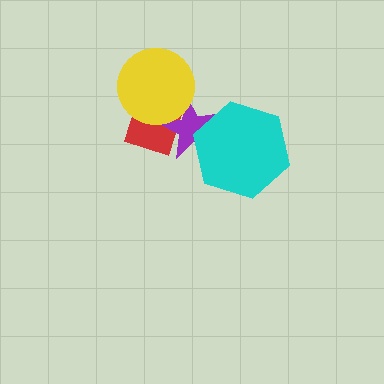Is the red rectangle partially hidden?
Yes, it is partially covered by another shape.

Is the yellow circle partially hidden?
No, no other shape covers it.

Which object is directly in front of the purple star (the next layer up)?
The yellow circle is directly in front of the purple star.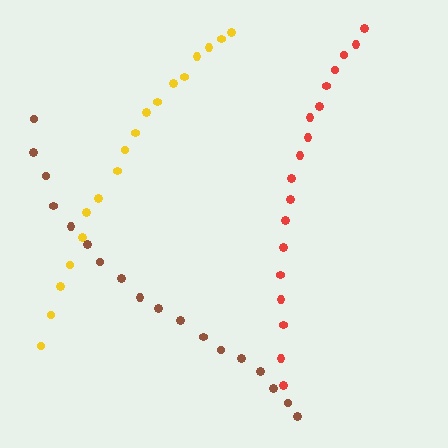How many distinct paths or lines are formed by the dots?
There are 3 distinct paths.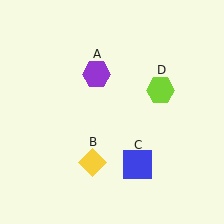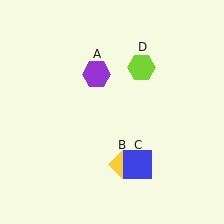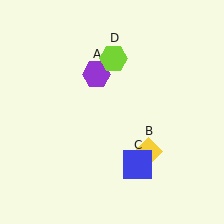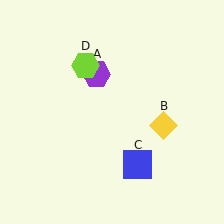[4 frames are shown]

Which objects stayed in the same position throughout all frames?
Purple hexagon (object A) and blue square (object C) remained stationary.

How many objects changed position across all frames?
2 objects changed position: yellow diamond (object B), lime hexagon (object D).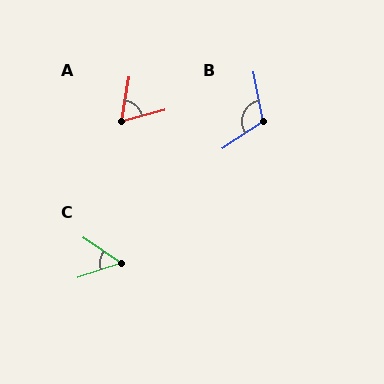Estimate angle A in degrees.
Approximately 66 degrees.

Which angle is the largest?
B, at approximately 113 degrees.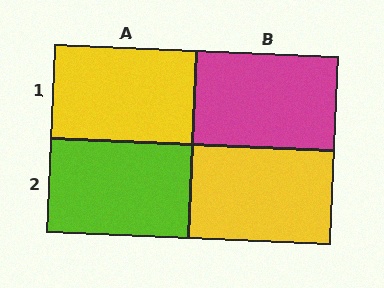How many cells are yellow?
2 cells are yellow.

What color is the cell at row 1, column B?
Magenta.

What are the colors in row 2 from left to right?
Lime, yellow.